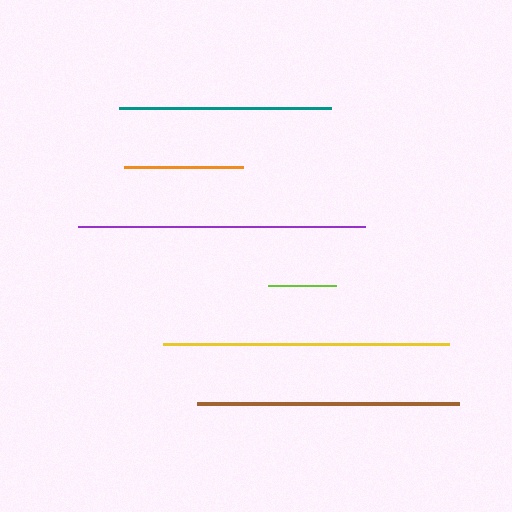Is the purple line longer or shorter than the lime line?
The purple line is longer than the lime line.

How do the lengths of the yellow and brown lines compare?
The yellow and brown lines are approximately the same length.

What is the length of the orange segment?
The orange segment is approximately 119 pixels long.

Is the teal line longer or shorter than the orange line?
The teal line is longer than the orange line.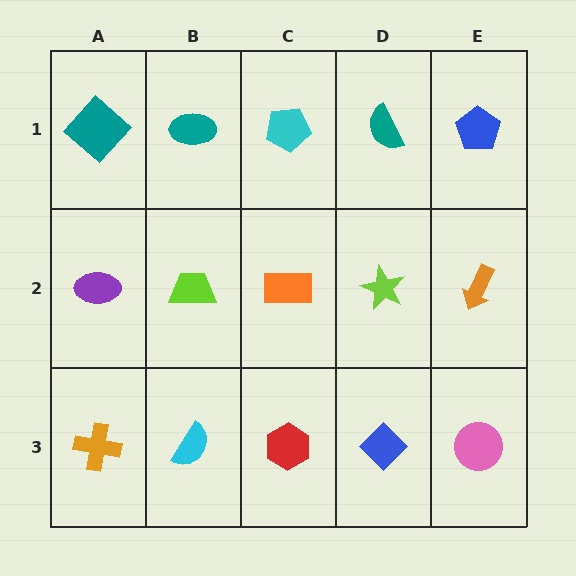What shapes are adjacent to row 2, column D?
A teal semicircle (row 1, column D), a blue diamond (row 3, column D), an orange rectangle (row 2, column C), an orange arrow (row 2, column E).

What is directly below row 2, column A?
An orange cross.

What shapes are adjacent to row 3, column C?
An orange rectangle (row 2, column C), a cyan semicircle (row 3, column B), a blue diamond (row 3, column D).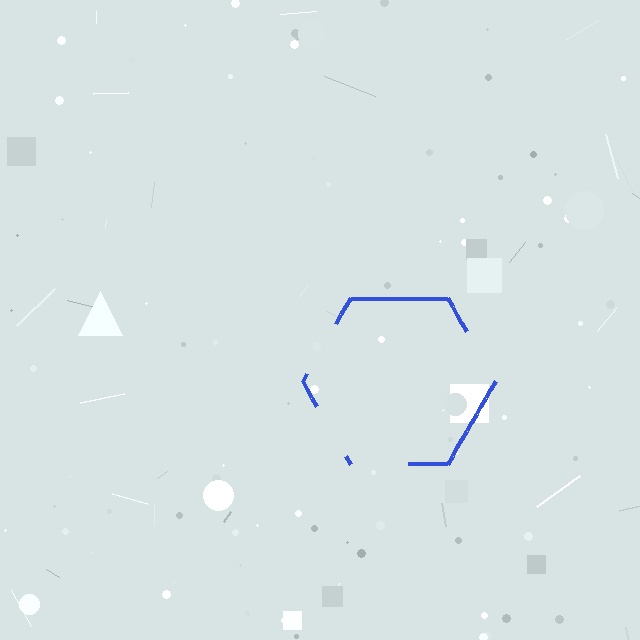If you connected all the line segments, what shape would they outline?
They would outline a hexagon.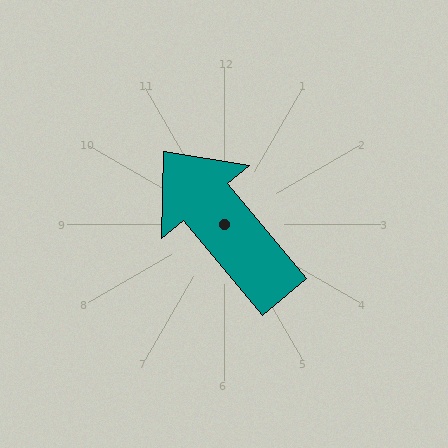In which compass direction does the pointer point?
Northwest.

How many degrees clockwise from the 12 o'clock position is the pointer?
Approximately 320 degrees.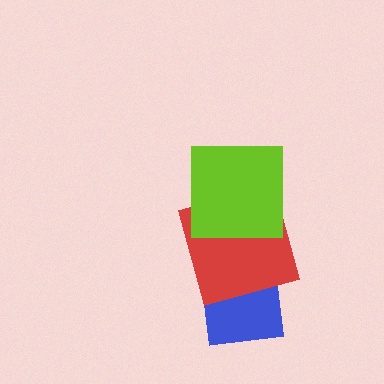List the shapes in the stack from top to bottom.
From top to bottom: the lime square, the red square, the blue square.